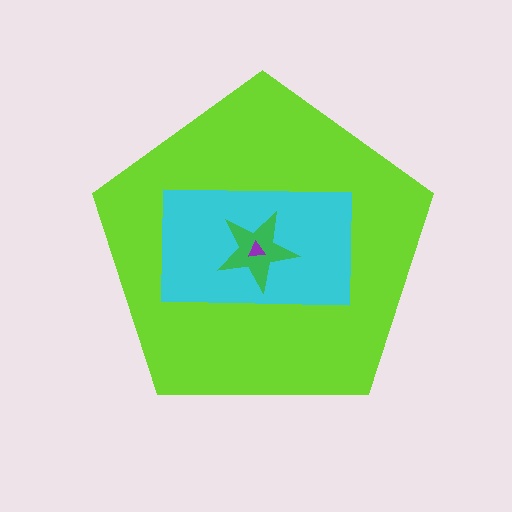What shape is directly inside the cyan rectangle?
The green star.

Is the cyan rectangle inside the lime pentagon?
Yes.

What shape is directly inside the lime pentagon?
The cyan rectangle.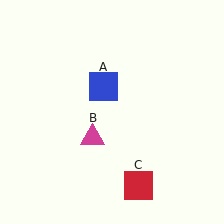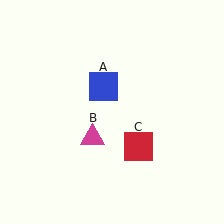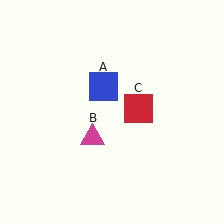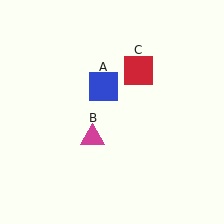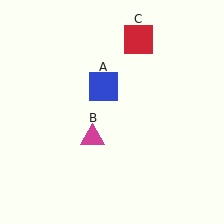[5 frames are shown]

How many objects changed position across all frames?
1 object changed position: red square (object C).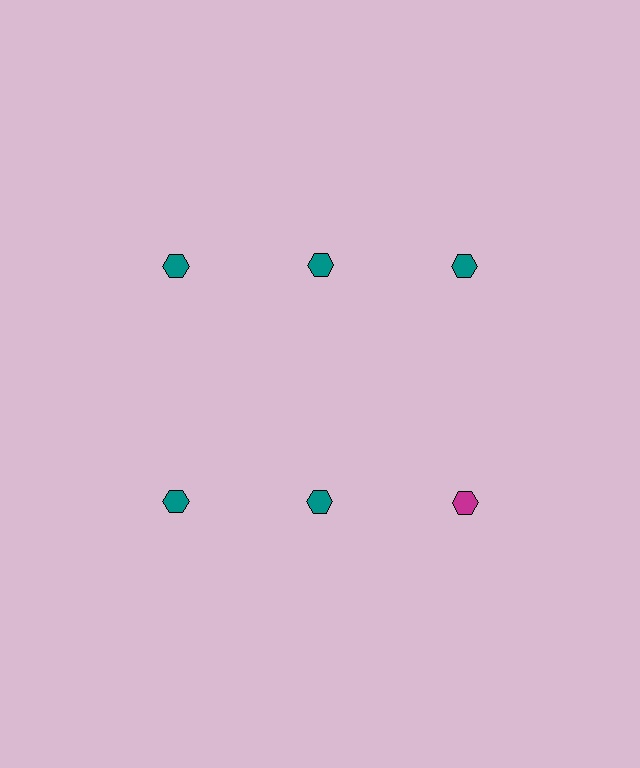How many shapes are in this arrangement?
There are 6 shapes arranged in a grid pattern.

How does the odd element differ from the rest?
It has a different color: magenta instead of teal.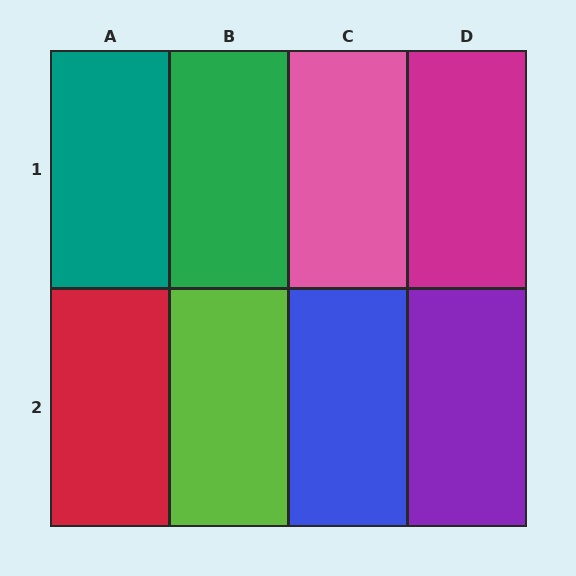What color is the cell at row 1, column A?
Teal.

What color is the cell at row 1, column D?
Magenta.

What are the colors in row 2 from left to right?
Red, lime, blue, purple.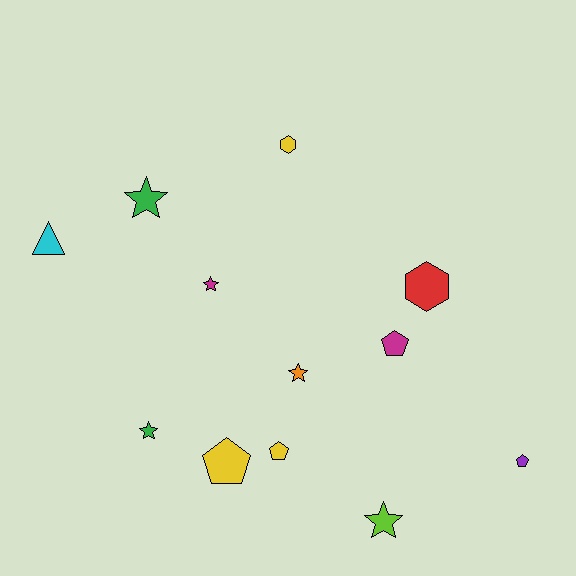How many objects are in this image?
There are 12 objects.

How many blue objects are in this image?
There are no blue objects.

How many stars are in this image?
There are 5 stars.